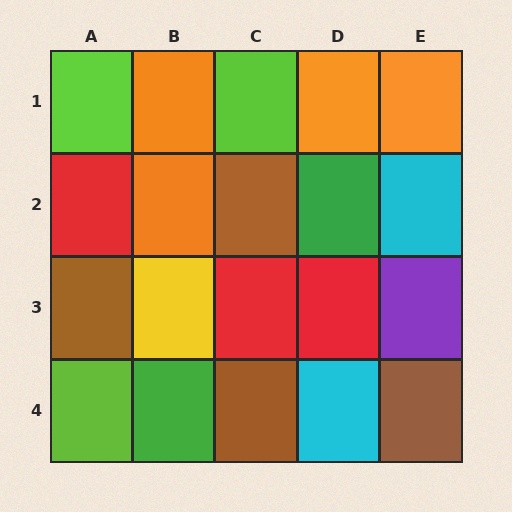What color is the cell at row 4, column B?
Green.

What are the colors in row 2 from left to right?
Red, orange, brown, green, cyan.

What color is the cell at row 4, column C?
Brown.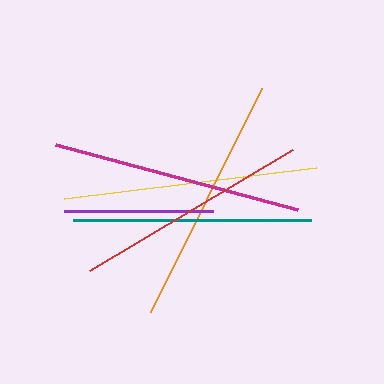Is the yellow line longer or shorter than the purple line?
The yellow line is longer than the purple line.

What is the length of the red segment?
The red segment is approximately 237 pixels long.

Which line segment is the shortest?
The purple line is the shortest at approximately 149 pixels.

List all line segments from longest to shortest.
From longest to shortest: yellow, magenta, orange, teal, red, purple.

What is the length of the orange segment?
The orange segment is approximately 250 pixels long.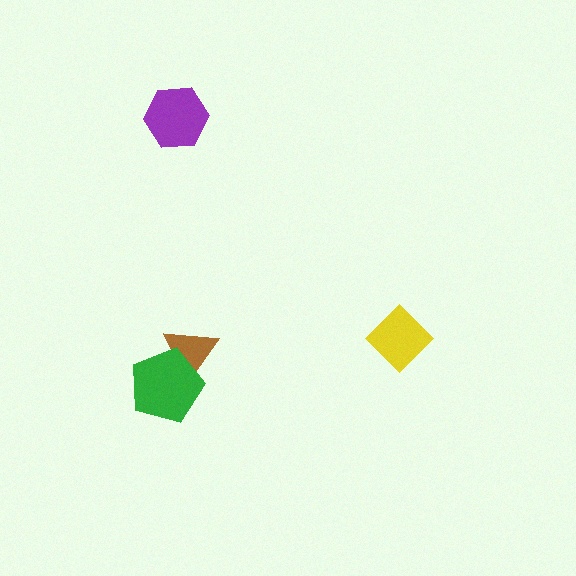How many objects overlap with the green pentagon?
1 object overlaps with the green pentagon.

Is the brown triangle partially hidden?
Yes, it is partially covered by another shape.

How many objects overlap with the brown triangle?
1 object overlaps with the brown triangle.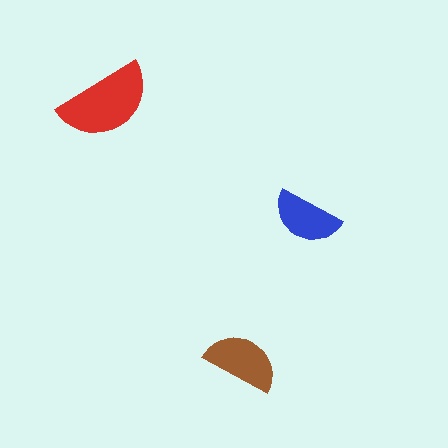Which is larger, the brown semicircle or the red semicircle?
The red one.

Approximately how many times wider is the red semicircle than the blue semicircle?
About 1.5 times wider.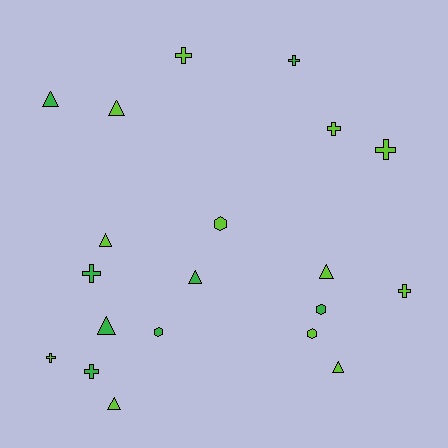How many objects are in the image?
There are 20 objects.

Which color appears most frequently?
Lime, with 12 objects.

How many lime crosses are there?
There are 5 lime crosses.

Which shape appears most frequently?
Cross, with 8 objects.